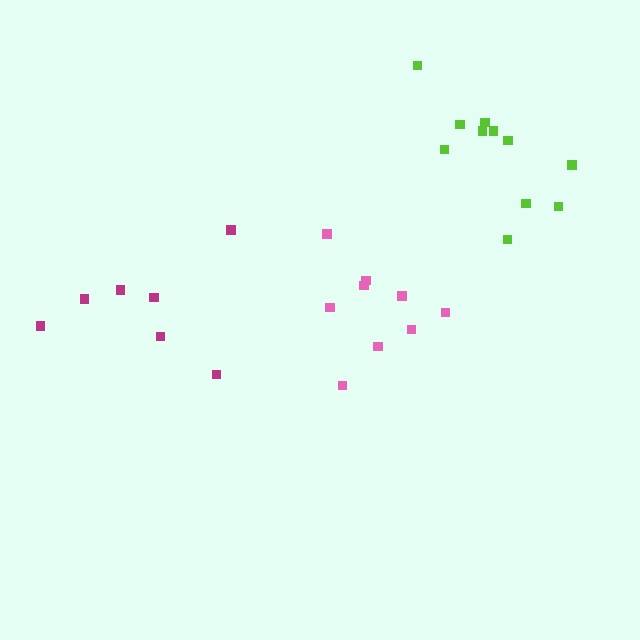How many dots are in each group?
Group 1: 11 dots, Group 2: 7 dots, Group 3: 9 dots (27 total).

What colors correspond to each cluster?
The clusters are colored: lime, magenta, pink.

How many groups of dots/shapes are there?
There are 3 groups.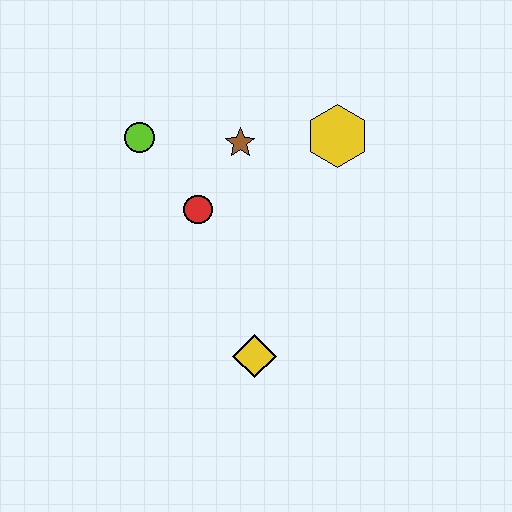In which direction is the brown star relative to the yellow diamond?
The brown star is above the yellow diamond.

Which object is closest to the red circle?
The brown star is closest to the red circle.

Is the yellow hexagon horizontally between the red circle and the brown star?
No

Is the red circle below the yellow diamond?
No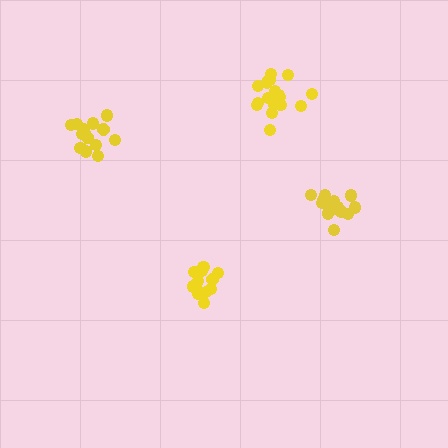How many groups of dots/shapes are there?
There are 4 groups.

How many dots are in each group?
Group 1: 14 dots, Group 2: 17 dots, Group 3: 17 dots, Group 4: 13 dots (61 total).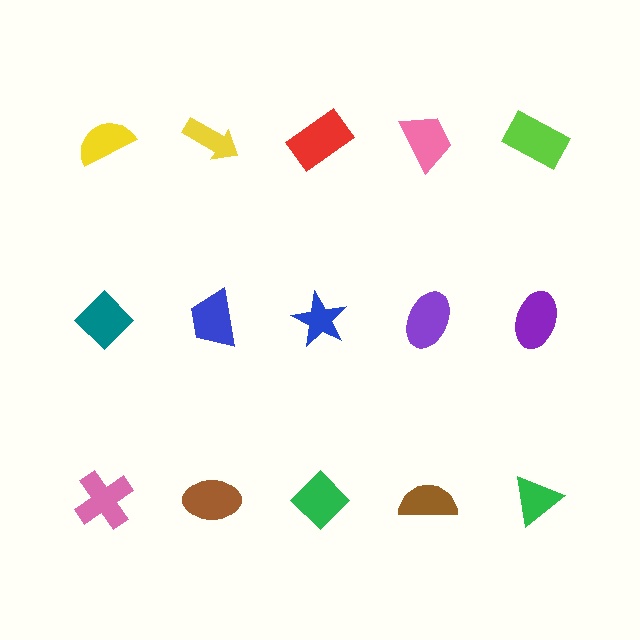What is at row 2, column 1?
A teal diamond.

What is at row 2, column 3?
A blue star.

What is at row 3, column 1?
A pink cross.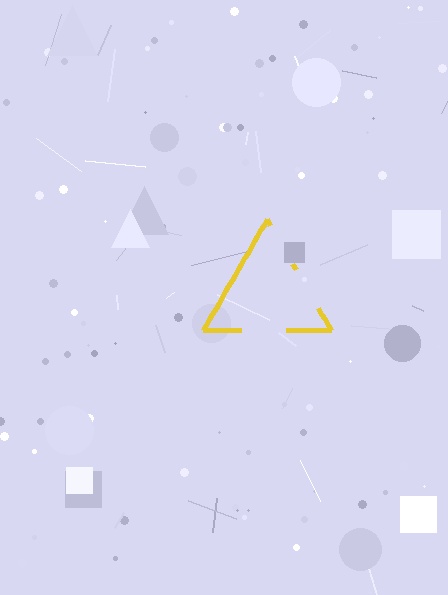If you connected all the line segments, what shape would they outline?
They would outline a triangle.